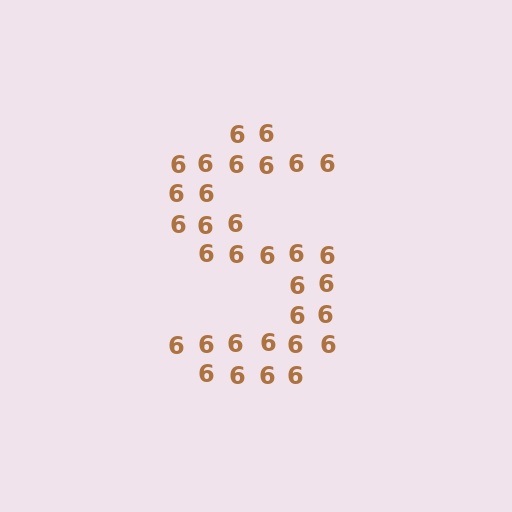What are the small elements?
The small elements are digit 6's.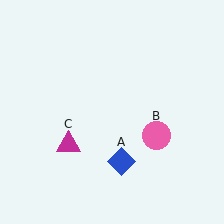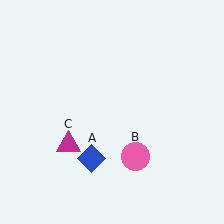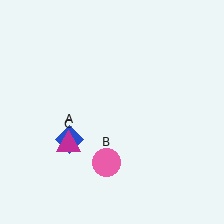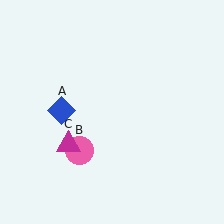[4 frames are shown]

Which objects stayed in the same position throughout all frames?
Magenta triangle (object C) remained stationary.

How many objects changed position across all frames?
2 objects changed position: blue diamond (object A), pink circle (object B).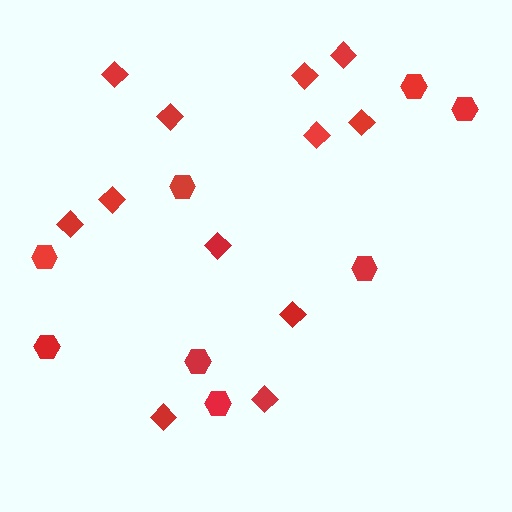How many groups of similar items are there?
There are 2 groups: one group of diamonds (12) and one group of hexagons (8).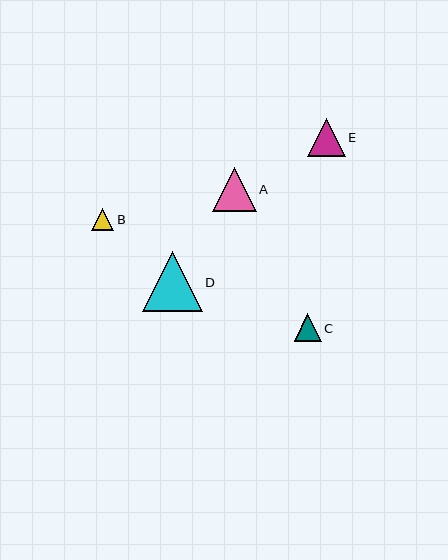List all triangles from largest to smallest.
From largest to smallest: D, A, E, C, B.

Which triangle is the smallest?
Triangle B is the smallest with a size of approximately 22 pixels.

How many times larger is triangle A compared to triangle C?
Triangle A is approximately 1.6 times the size of triangle C.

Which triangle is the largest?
Triangle D is the largest with a size of approximately 60 pixels.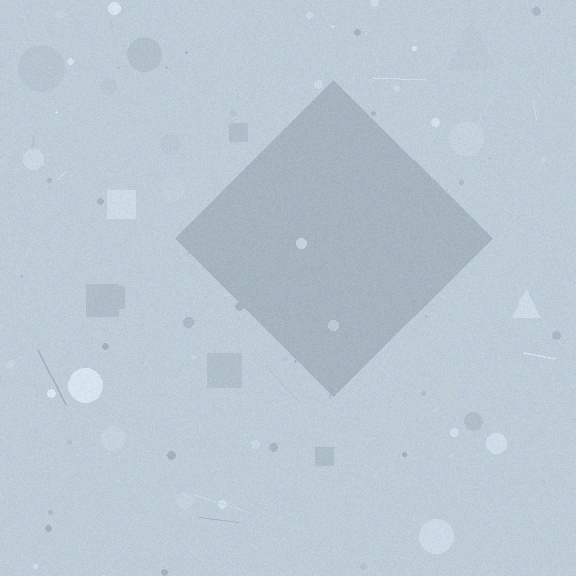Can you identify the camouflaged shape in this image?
The camouflaged shape is a diamond.